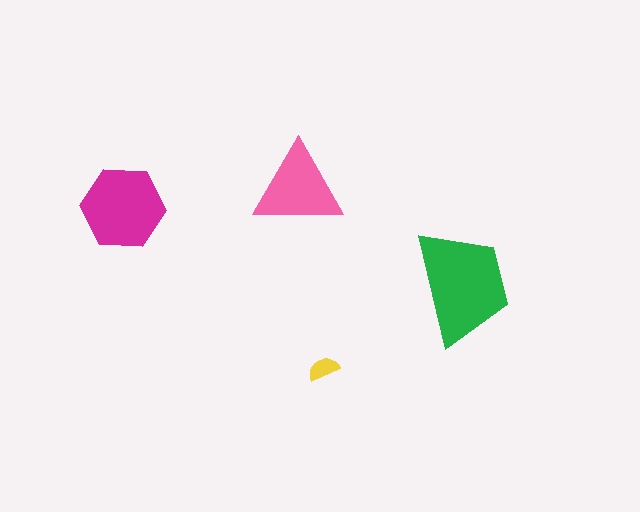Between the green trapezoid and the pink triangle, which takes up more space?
The green trapezoid.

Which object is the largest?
The green trapezoid.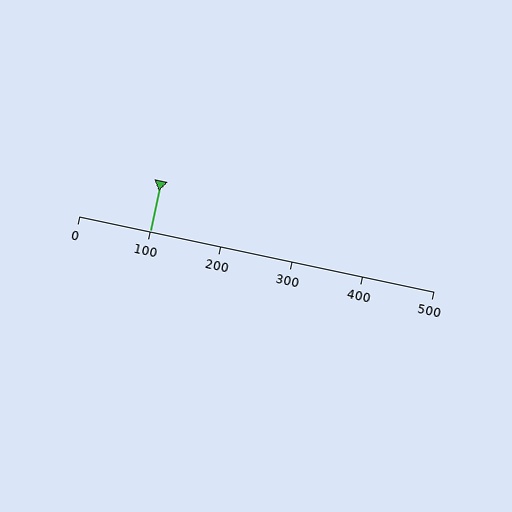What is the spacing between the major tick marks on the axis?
The major ticks are spaced 100 apart.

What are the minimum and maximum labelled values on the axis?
The axis runs from 0 to 500.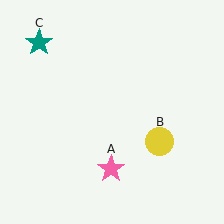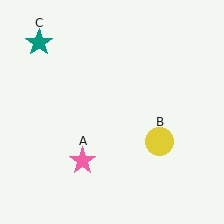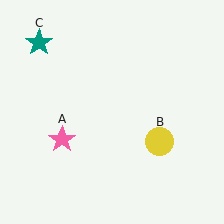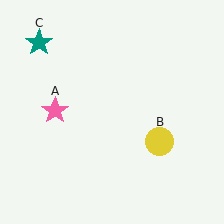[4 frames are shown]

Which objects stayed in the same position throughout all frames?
Yellow circle (object B) and teal star (object C) remained stationary.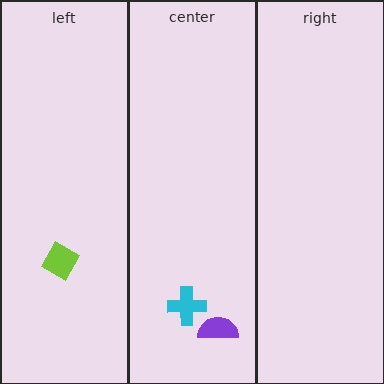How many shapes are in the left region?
1.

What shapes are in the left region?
The lime square.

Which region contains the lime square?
The left region.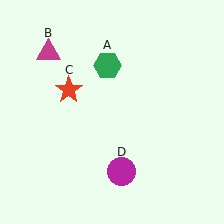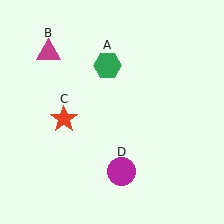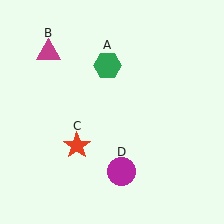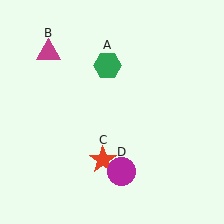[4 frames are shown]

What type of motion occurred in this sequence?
The red star (object C) rotated counterclockwise around the center of the scene.